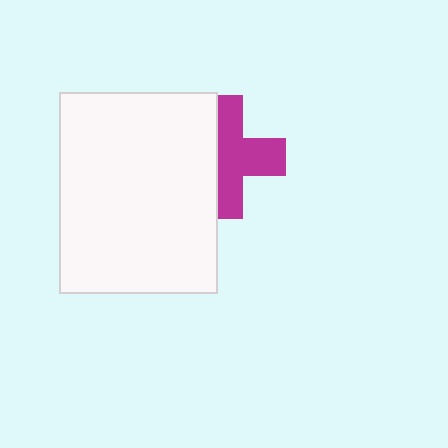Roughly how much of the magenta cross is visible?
About half of it is visible (roughly 60%).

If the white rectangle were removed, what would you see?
You would see the complete magenta cross.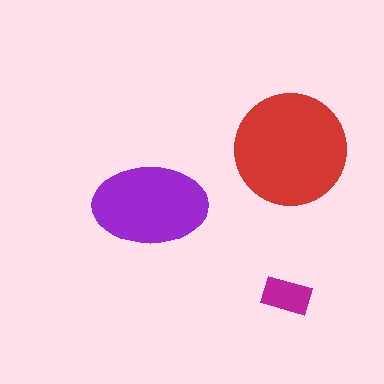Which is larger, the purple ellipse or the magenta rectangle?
The purple ellipse.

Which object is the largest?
The red circle.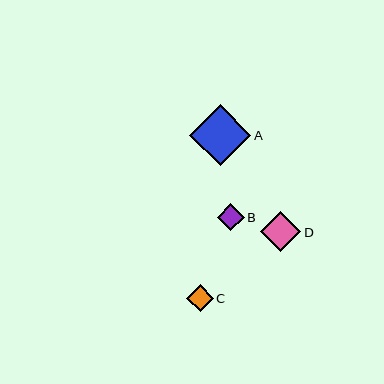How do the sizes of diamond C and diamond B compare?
Diamond C and diamond B are approximately the same size.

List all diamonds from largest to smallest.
From largest to smallest: A, D, C, B.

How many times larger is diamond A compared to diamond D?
Diamond A is approximately 1.5 times the size of diamond D.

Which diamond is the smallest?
Diamond B is the smallest with a size of approximately 27 pixels.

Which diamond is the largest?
Diamond A is the largest with a size of approximately 61 pixels.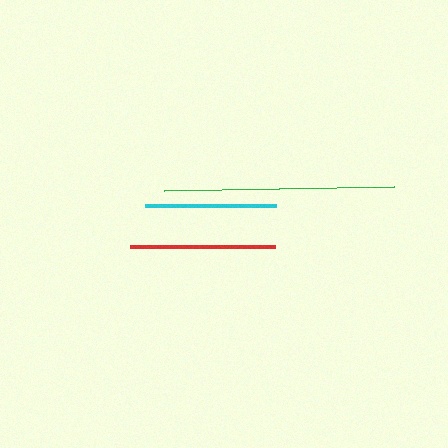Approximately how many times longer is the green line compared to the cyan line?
The green line is approximately 1.8 times the length of the cyan line.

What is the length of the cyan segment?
The cyan segment is approximately 131 pixels long.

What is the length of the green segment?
The green segment is approximately 230 pixels long.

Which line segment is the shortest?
The cyan line is the shortest at approximately 131 pixels.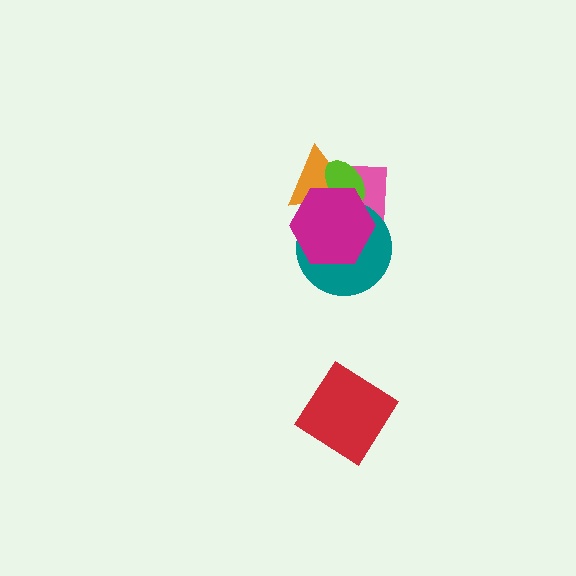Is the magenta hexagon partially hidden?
No, no other shape covers it.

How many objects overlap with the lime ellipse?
3 objects overlap with the lime ellipse.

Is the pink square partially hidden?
Yes, it is partially covered by another shape.